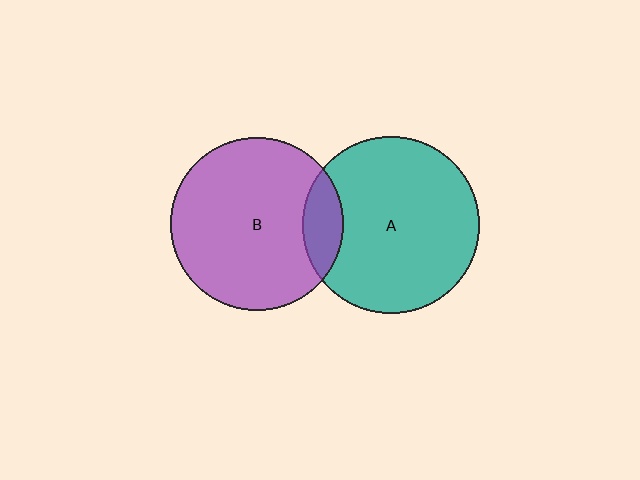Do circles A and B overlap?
Yes.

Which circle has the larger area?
Circle A (teal).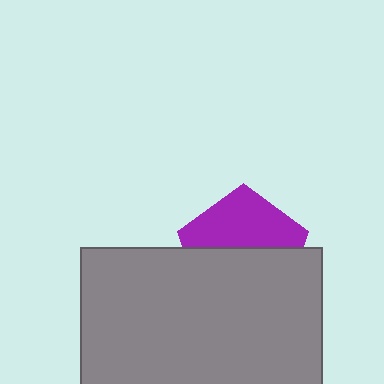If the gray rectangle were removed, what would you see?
You would see the complete purple pentagon.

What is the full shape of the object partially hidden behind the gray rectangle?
The partially hidden object is a purple pentagon.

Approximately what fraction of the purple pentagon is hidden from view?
Roughly 55% of the purple pentagon is hidden behind the gray rectangle.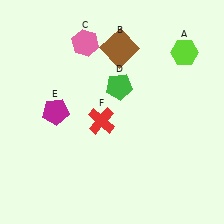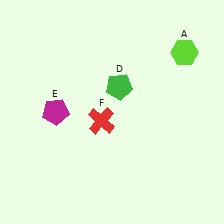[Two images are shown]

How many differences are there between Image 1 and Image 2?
There are 2 differences between the two images.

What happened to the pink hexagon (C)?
The pink hexagon (C) was removed in Image 2. It was in the top-left area of Image 1.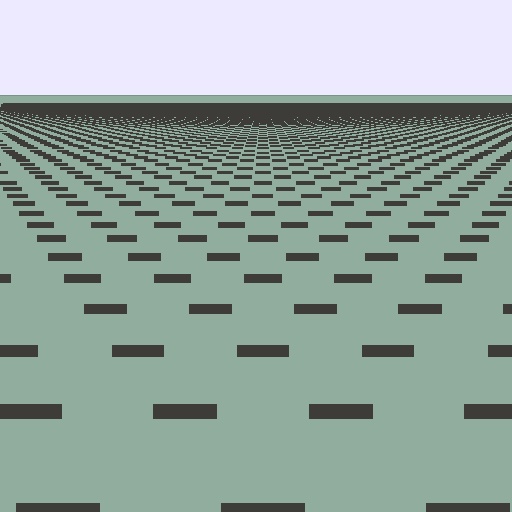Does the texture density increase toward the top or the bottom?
Density increases toward the top.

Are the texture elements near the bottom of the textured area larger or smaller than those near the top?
Larger. Near the bottom, elements are closer to the viewer and appear at a bigger on-screen size.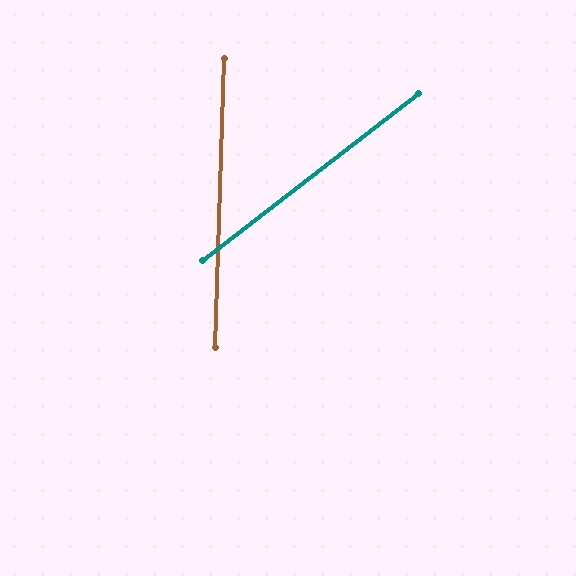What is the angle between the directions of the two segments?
Approximately 50 degrees.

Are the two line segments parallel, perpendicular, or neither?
Neither parallel nor perpendicular — they differ by about 50°.